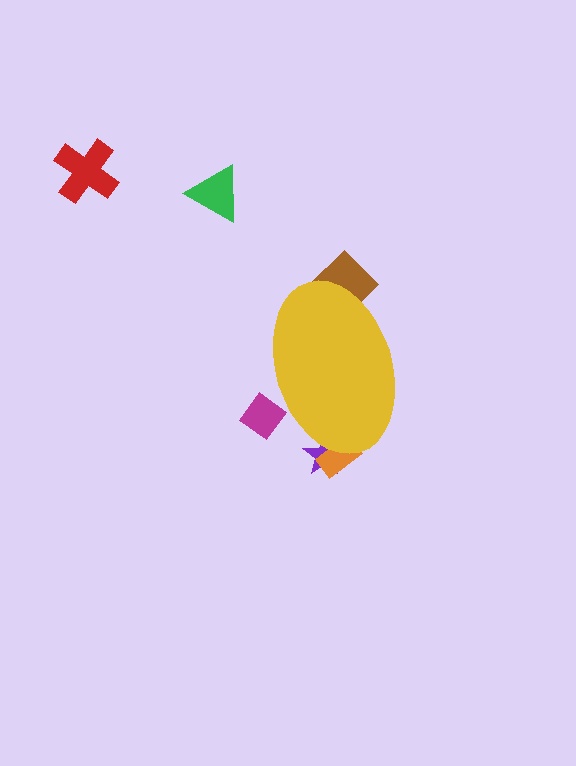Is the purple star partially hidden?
Yes, the purple star is partially hidden behind the yellow ellipse.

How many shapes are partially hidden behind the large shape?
4 shapes are partially hidden.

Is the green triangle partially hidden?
No, the green triangle is fully visible.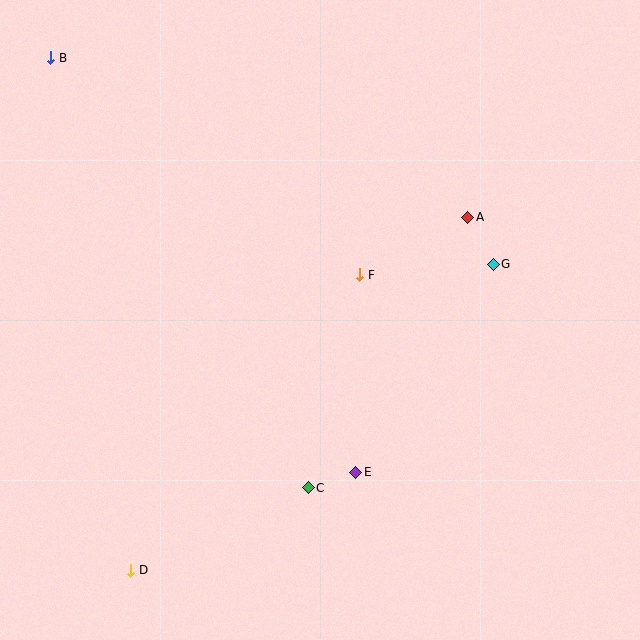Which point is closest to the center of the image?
Point F at (360, 275) is closest to the center.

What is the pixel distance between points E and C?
The distance between E and C is 50 pixels.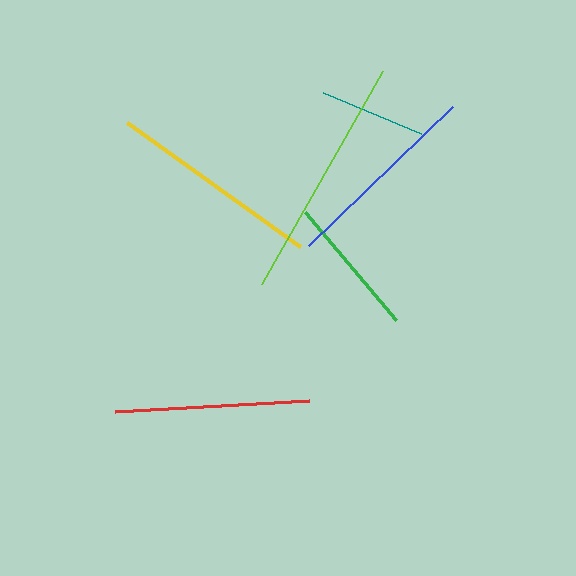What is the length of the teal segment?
The teal segment is approximately 106 pixels long.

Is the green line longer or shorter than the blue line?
The blue line is longer than the green line.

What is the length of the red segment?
The red segment is approximately 194 pixels long.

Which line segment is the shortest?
The teal line is the shortest at approximately 106 pixels.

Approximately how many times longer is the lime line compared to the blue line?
The lime line is approximately 1.2 times the length of the blue line.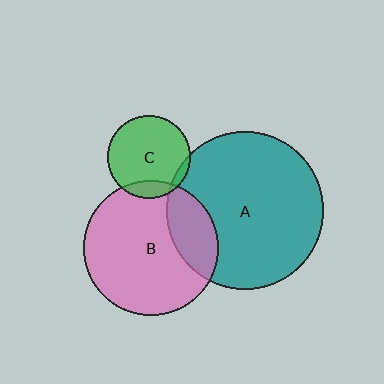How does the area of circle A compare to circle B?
Approximately 1.4 times.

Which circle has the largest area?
Circle A (teal).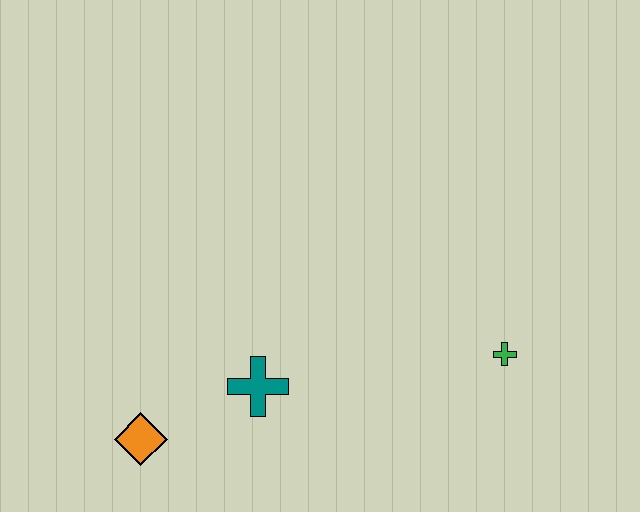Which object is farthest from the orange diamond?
The green cross is farthest from the orange diamond.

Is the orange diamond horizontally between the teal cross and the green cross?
No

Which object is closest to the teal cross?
The orange diamond is closest to the teal cross.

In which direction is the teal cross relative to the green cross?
The teal cross is to the left of the green cross.